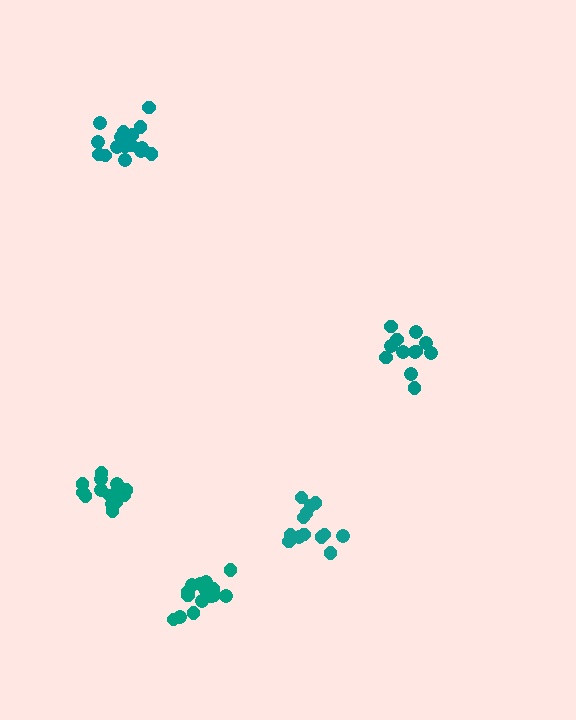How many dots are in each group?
Group 1: 13 dots, Group 2: 16 dots, Group 3: 17 dots, Group 4: 12 dots, Group 5: 16 dots (74 total).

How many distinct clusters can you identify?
There are 5 distinct clusters.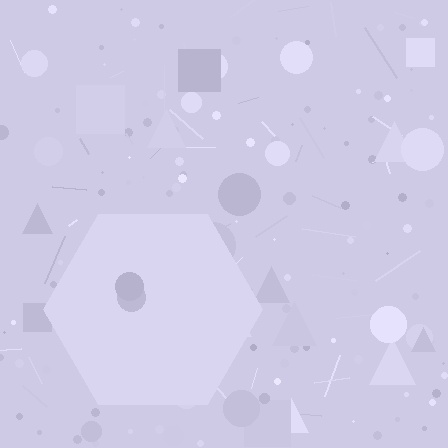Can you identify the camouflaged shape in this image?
The camouflaged shape is a hexagon.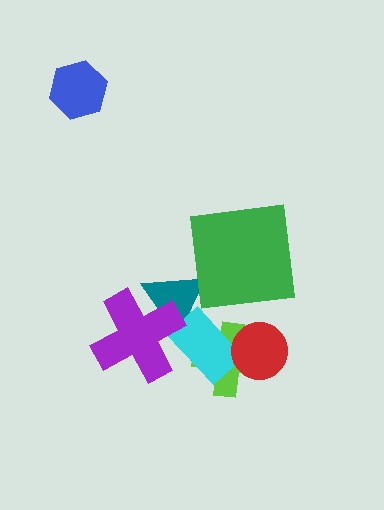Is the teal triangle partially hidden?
Yes, it is partially covered by another shape.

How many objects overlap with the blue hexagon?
0 objects overlap with the blue hexagon.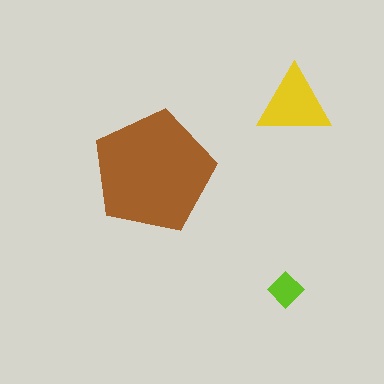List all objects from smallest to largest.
The lime diamond, the yellow triangle, the brown pentagon.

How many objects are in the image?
There are 3 objects in the image.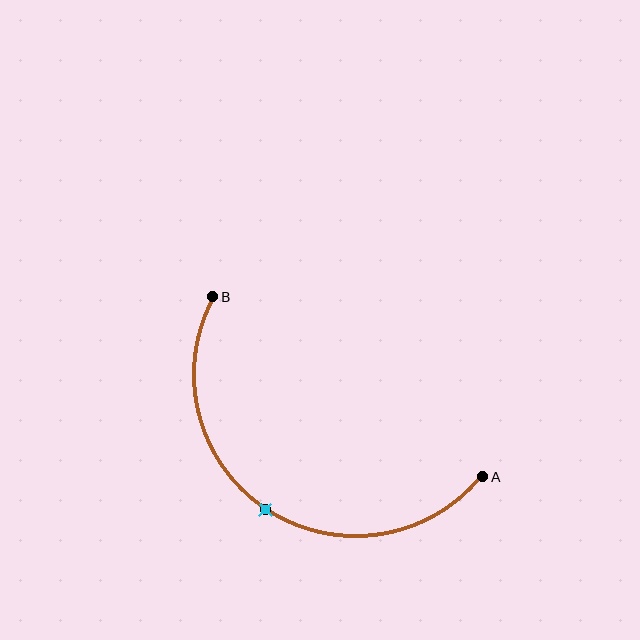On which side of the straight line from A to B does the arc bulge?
The arc bulges below and to the left of the straight line connecting A and B.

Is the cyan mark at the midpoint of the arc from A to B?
Yes. The cyan mark lies on the arc at equal arc-length from both A and B — it is the arc midpoint.